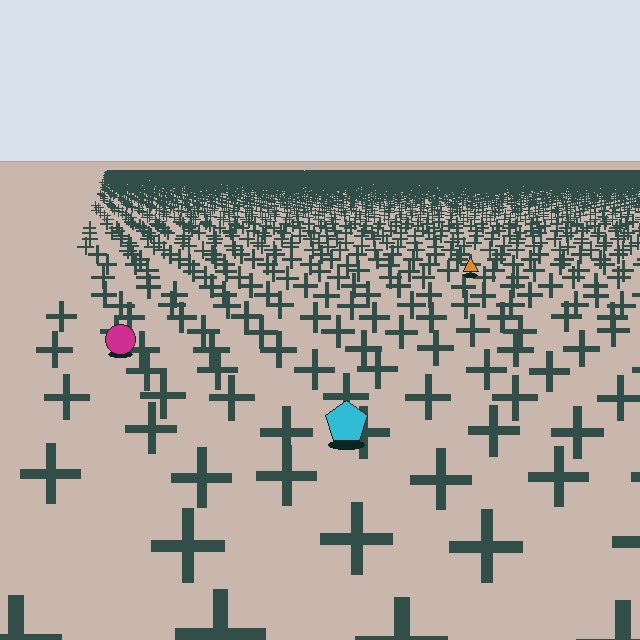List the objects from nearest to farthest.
From nearest to farthest: the cyan pentagon, the magenta circle, the orange triangle.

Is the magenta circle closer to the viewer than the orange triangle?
Yes. The magenta circle is closer — you can tell from the texture gradient: the ground texture is coarser near it.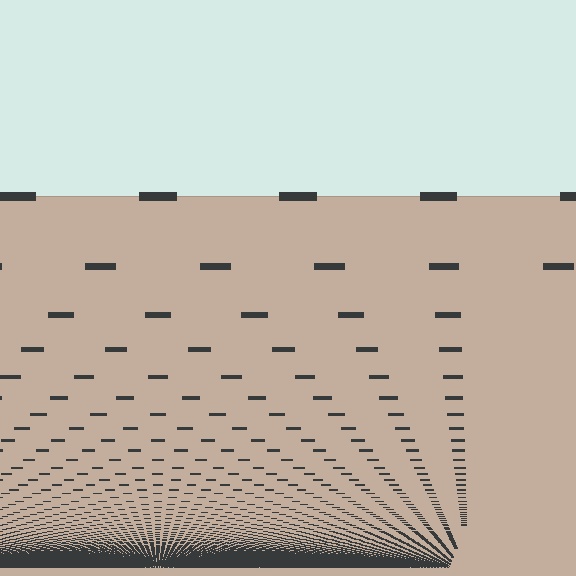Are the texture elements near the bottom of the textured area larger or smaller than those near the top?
Smaller. The gradient is inverted — elements near the bottom are smaller and denser.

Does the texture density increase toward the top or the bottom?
Density increases toward the bottom.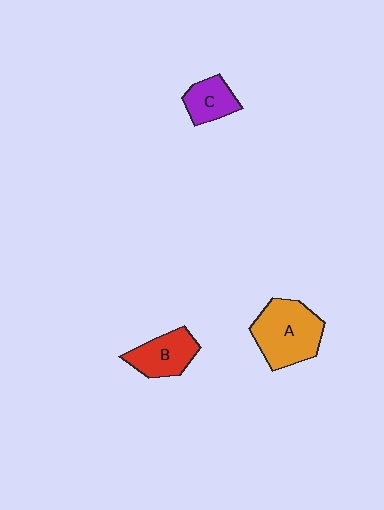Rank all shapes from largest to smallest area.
From largest to smallest: A (orange), B (red), C (purple).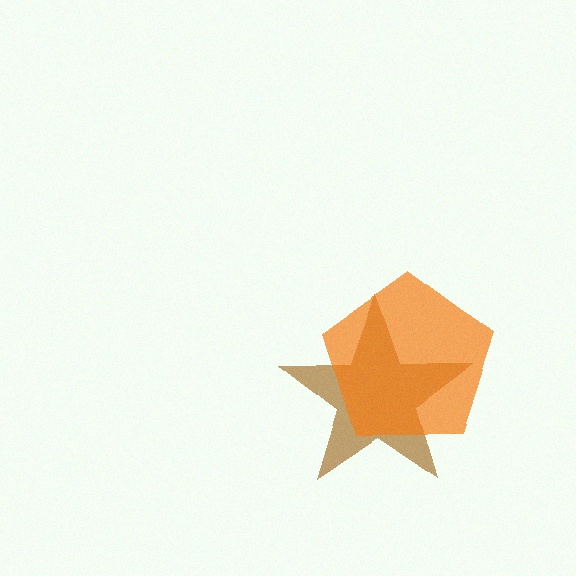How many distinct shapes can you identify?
There are 2 distinct shapes: a brown star, an orange pentagon.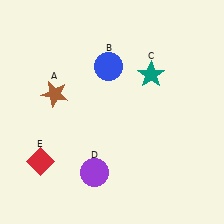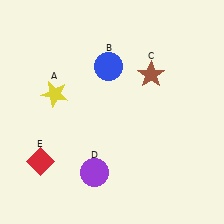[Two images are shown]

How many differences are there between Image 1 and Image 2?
There are 2 differences between the two images.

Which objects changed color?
A changed from brown to yellow. C changed from teal to brown.